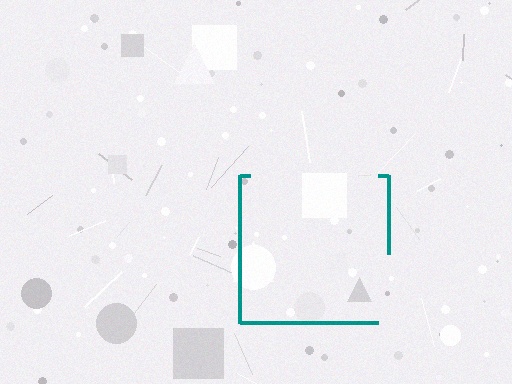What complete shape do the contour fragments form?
The contour fragments form a square.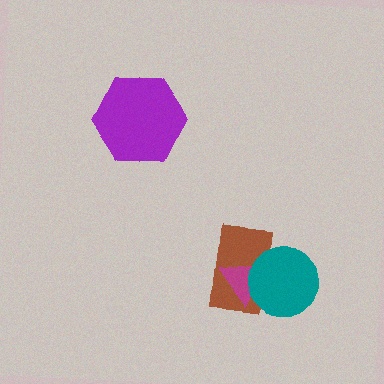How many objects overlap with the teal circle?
2 objects overlap with the teal circle.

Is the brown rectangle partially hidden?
Yes, it is partially covered by another shape.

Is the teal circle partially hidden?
No, no other shape covers it.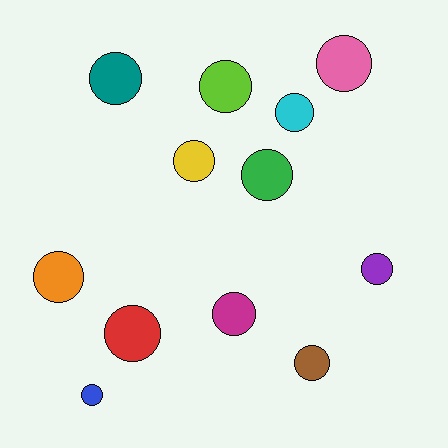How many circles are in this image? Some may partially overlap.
There are 12 circles.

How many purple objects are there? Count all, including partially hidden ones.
There is 1 purple object.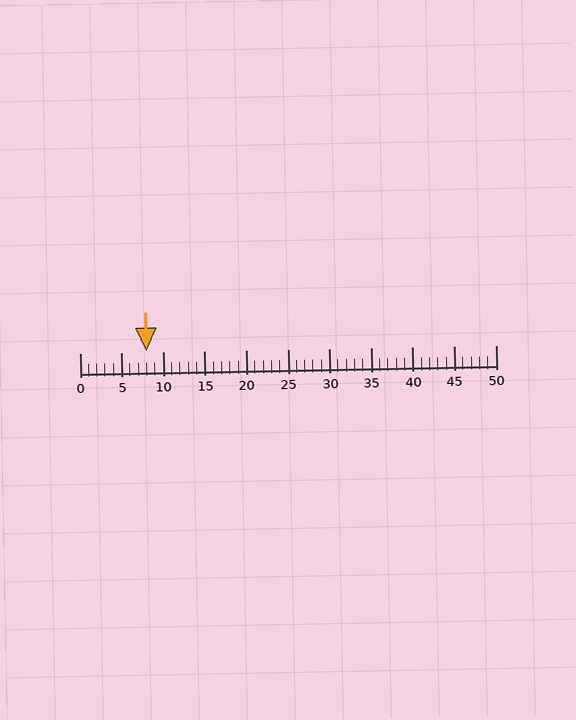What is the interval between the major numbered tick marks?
The major tick marks are spaced 5 units apart.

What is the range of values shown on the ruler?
The ruler shows values from 0 to 50.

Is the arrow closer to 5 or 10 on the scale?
The arrow is closer to 10.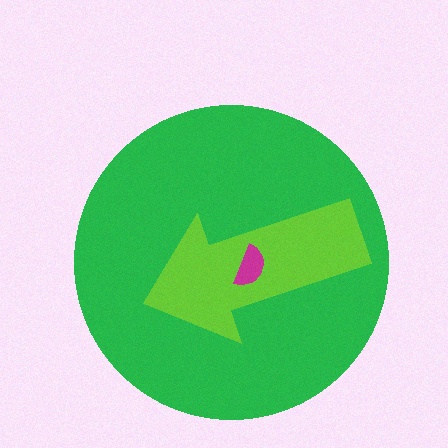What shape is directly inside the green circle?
The lime arrow.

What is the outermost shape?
The green circle.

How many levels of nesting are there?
3.